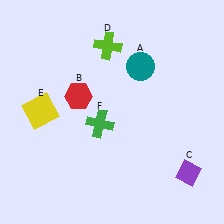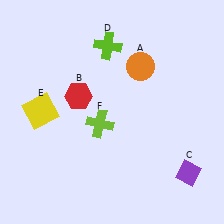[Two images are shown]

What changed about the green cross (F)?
In Image 1, F is green. In Image 2, it changed to lime.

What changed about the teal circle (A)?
In Image 1, A is teal. In Image 2, it changed to orange.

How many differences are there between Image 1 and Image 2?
There are 2 differences between the two images.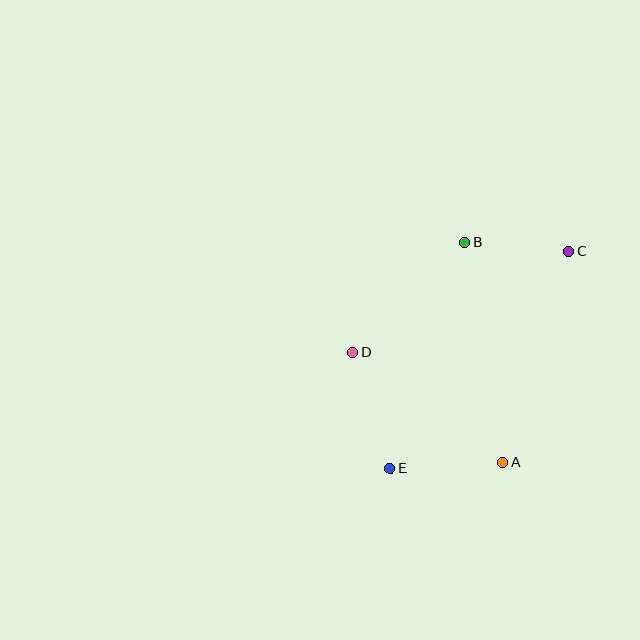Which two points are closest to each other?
Points B and C are closest to each other.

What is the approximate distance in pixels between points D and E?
The distance between D and E is approximately 122 pixels.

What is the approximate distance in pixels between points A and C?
The distance between A and C is approximately 221 pixels.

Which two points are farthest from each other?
Points C and E are farthest from each other.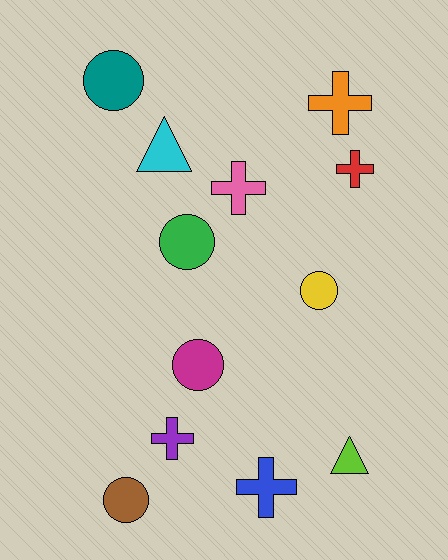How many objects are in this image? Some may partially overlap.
There are 12 objects.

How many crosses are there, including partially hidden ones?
There are 5 crosses.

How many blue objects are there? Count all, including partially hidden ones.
There is 1 blue object.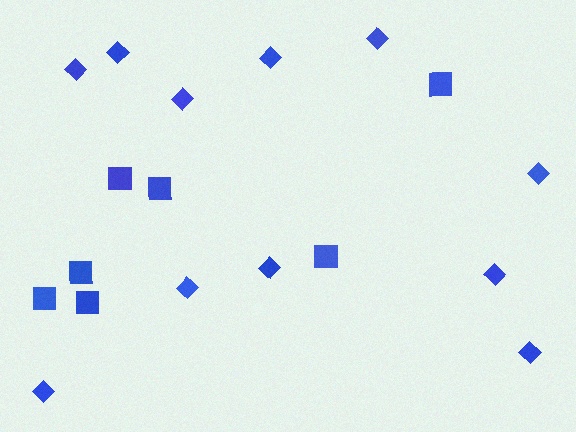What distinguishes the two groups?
There are 2 groups: one group of squares (7) and one group of diamonds (11).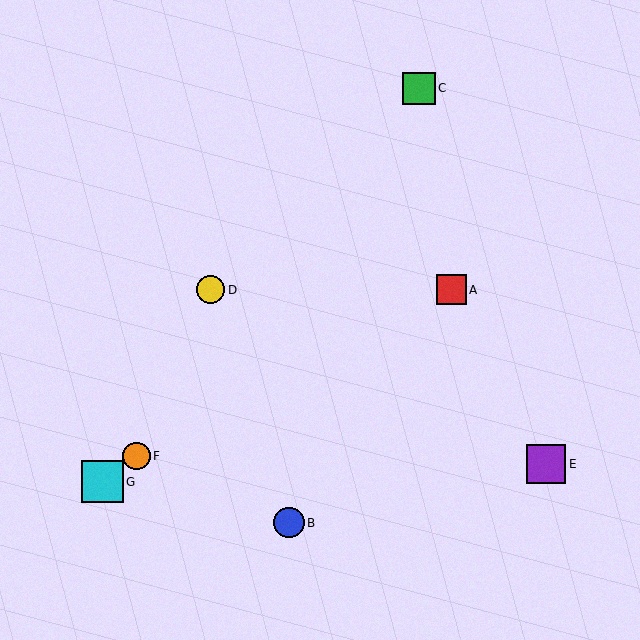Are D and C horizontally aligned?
No, D is at y≈290 and C is at y≈88.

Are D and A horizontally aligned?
Yes, both are at y≈290.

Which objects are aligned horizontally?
Objects A, D are aligned horizontally.